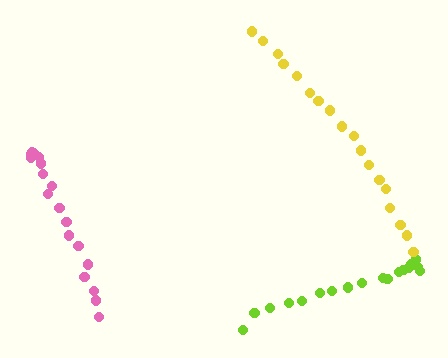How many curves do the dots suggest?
There are 3 distinct paths.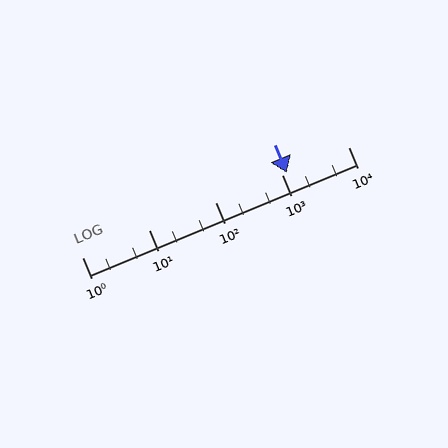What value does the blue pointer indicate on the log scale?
The pointer indicates approximately 1200.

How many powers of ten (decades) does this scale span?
The scale spans 4 decades, from 1 to 10000.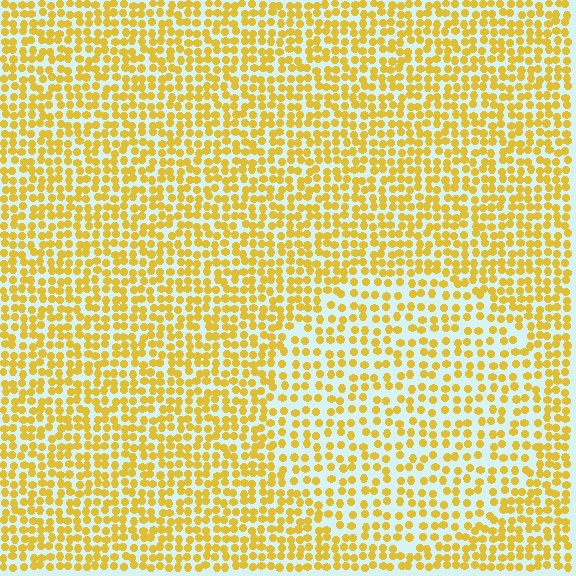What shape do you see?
I see a circle.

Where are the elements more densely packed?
The elements are more densely packed outside the circle boundary.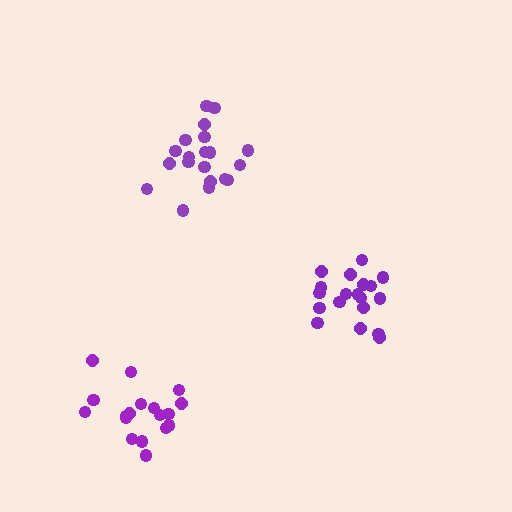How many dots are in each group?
Group 1: 20 dots, Group 2: 19 dots, Group 3: 18 dots (57 total).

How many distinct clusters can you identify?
There are 3 distinct clusters.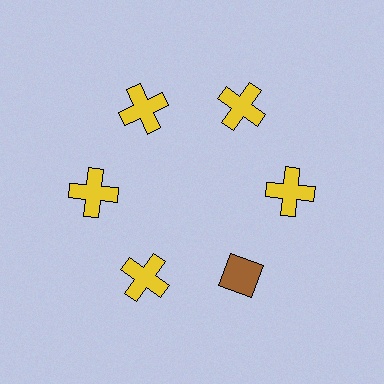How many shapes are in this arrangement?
There are 6 shapes arranged in a ring pattern.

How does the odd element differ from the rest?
It differs in both color (brown instead of yellow) and shape (diamond instead of cross).